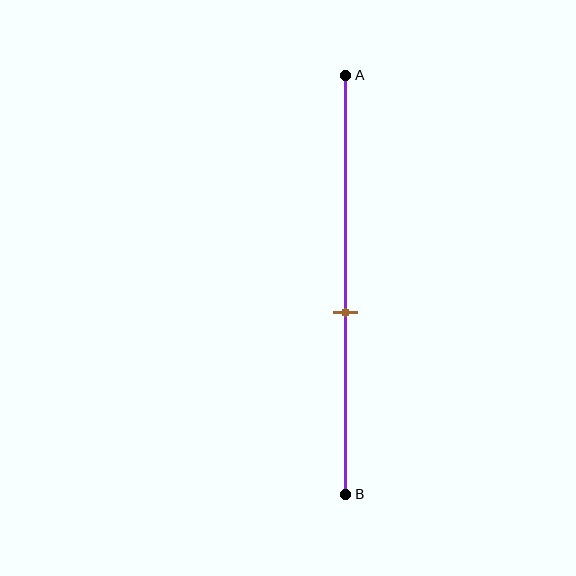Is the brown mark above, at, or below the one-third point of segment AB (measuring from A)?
The brown mark is below the one-third point of segment AB.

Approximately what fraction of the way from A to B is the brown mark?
The brown mark is approximately 55% of the way from A to B.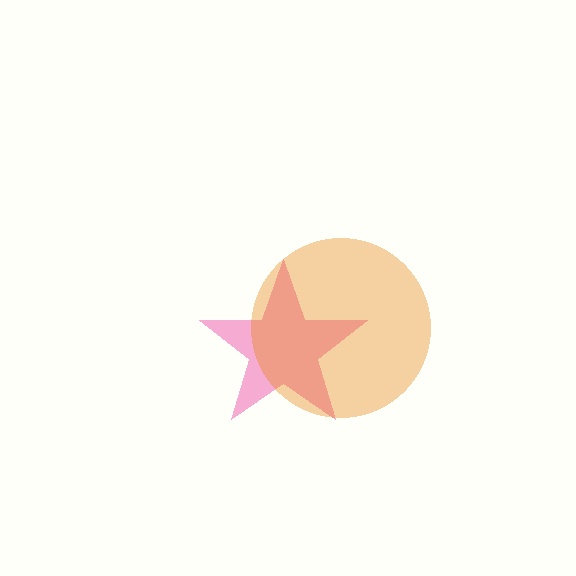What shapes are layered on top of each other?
The layered shapes are: a pink star, an orange circle.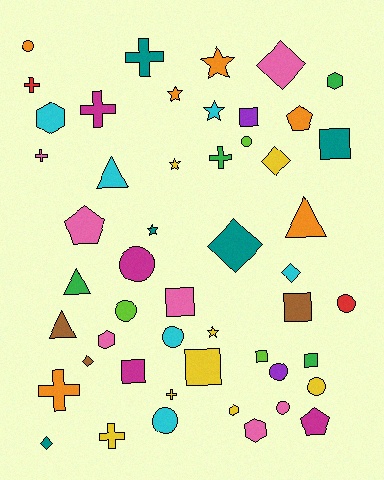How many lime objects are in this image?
There are 3 lime objects.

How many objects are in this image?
There are 50 objects.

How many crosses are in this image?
There are 8 crosses.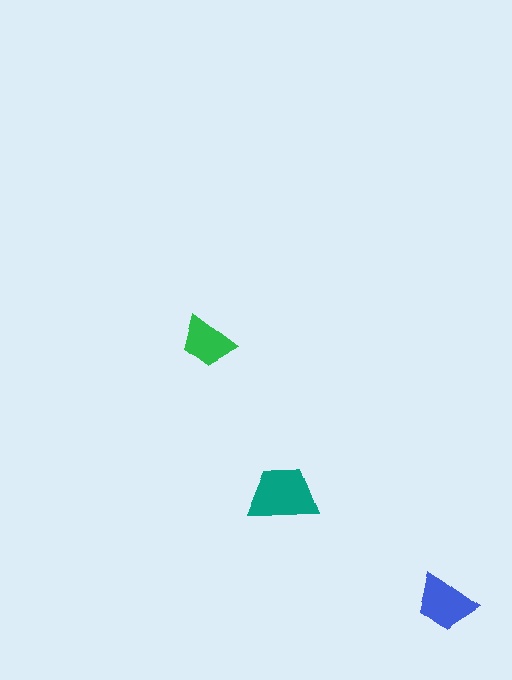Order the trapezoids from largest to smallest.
the teal one, the blue one, the green one.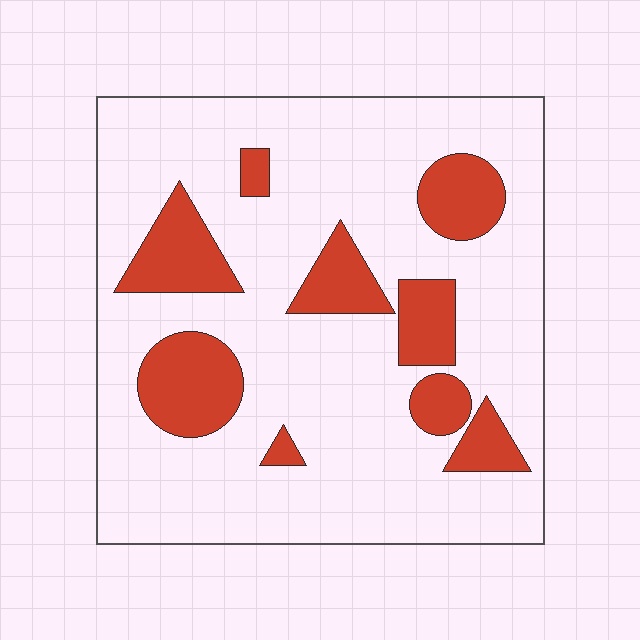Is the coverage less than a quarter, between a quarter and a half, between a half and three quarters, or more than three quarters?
Less than a quarter.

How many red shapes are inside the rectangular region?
9.